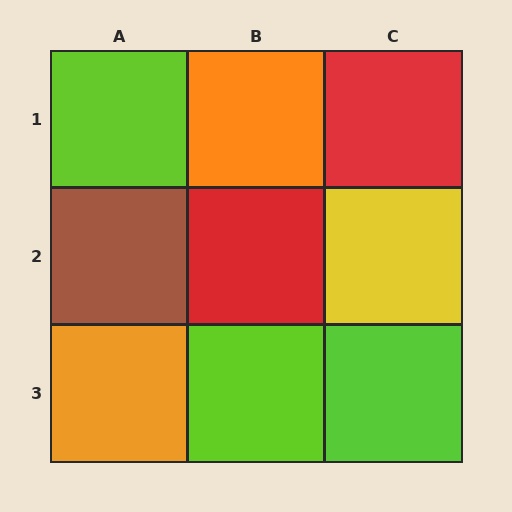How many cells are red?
2 cells are red.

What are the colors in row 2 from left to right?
Brown, red, yellow.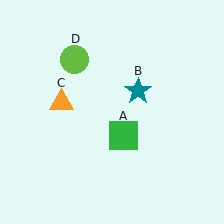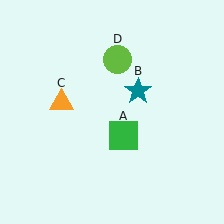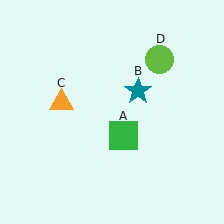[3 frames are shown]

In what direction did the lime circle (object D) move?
The lime circle (object D) moved right.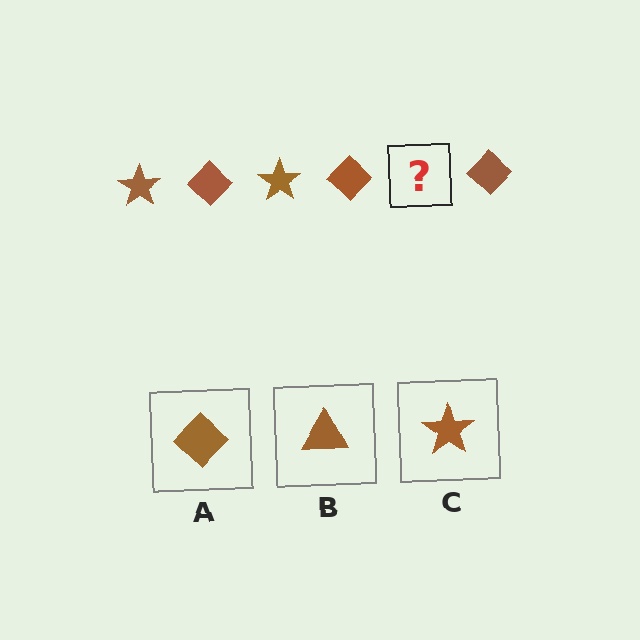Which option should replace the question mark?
Option C.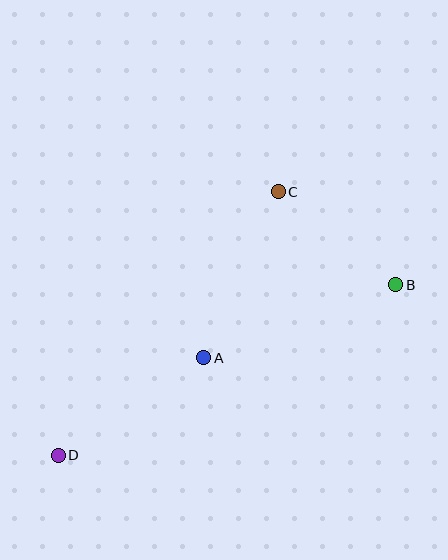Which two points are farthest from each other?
Points B and D are farthest from each other.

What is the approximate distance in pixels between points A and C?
The distance between A and C is approximately 182 pixels.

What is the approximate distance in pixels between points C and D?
The distance between C and D is approximately 343 pixels.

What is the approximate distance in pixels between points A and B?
The distance between A and B is approximately 206 pixels.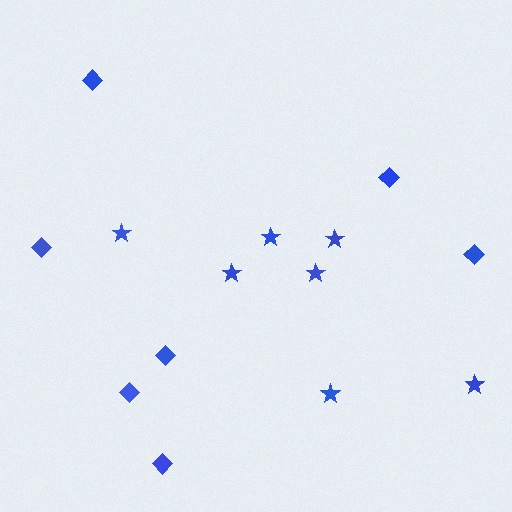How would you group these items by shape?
There are 2 groups: one group of diamonds (7) and one group of stars (7).